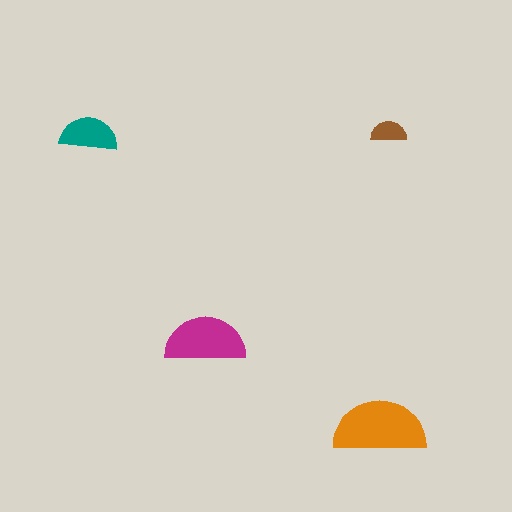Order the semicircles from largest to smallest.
the orange one, the magenta one, the teal one, the brown one.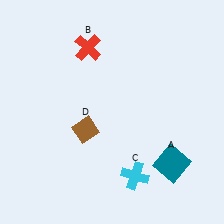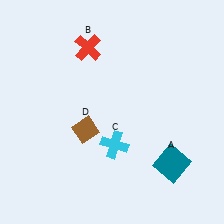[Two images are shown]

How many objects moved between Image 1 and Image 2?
1 object moved between the two images.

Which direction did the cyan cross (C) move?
The cyan cross (C) moved up.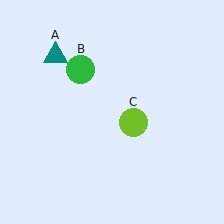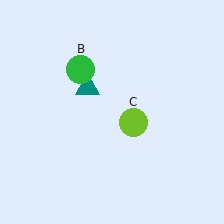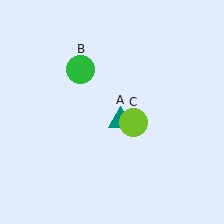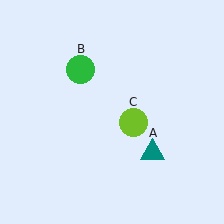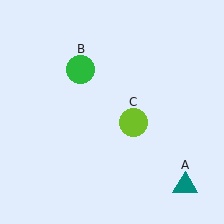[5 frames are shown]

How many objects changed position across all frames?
1 object changed position: teal triangle (object A).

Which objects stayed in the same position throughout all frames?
Green circle (object B) and lime circle (object C) remained stationary.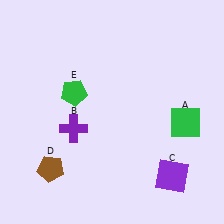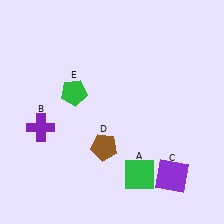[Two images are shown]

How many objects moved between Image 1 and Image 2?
3 objects moved between the two images.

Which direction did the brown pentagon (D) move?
The brown pentagon (D) moved right.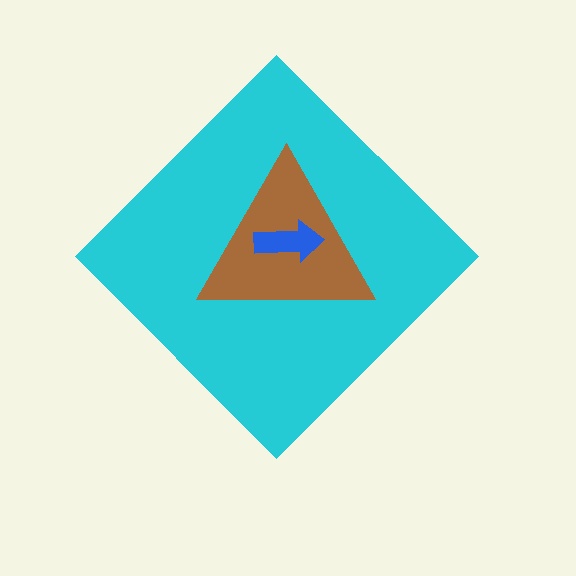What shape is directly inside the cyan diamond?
The brown triangle.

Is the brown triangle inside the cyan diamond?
Yes.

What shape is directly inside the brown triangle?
The blue arrow.